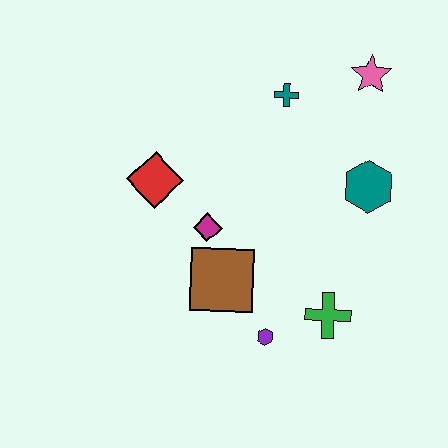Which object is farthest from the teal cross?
The purple hexagon is farthest from the teal cross.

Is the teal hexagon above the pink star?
No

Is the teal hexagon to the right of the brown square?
Yes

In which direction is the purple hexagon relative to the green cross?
The purple hexagon is to the left of the green cross.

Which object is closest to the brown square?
The magenta diamond is closest to the brown square.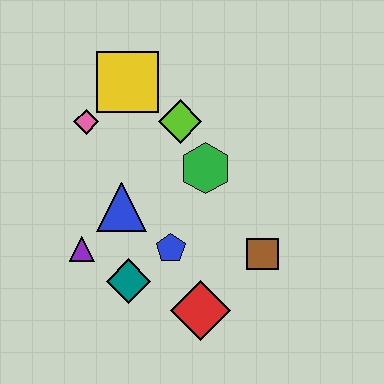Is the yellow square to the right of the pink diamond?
Yes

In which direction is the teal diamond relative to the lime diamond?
The teal diamond is below the lime diamond.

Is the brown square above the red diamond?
Yes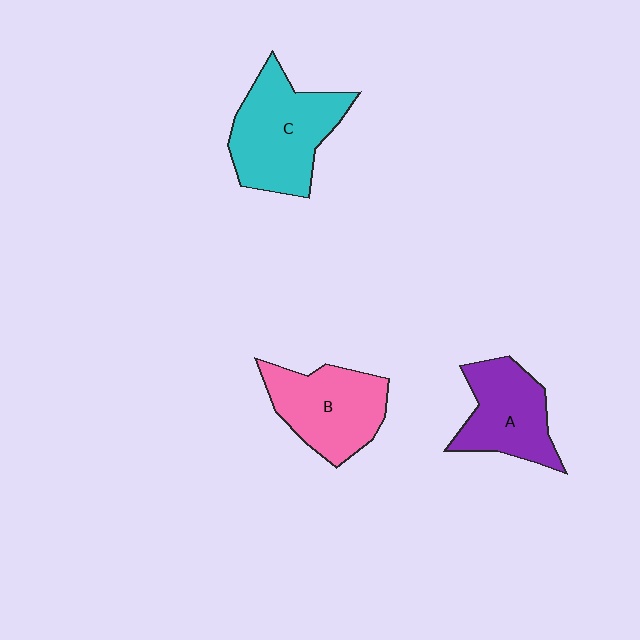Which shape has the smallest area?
Shape A (purple).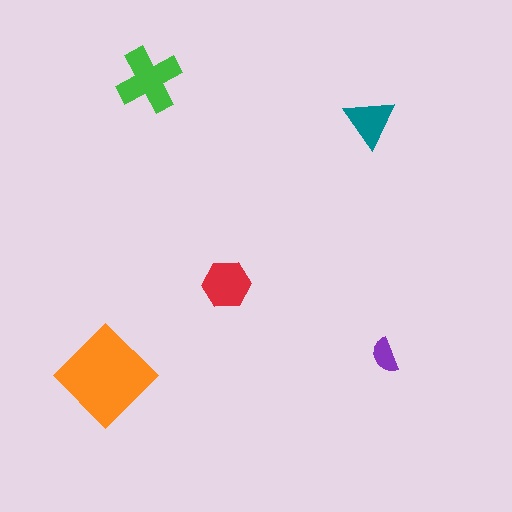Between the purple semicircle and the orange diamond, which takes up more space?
The orange diamond.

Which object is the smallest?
The purple semicircle.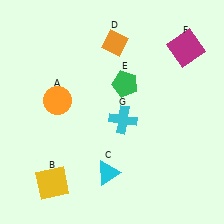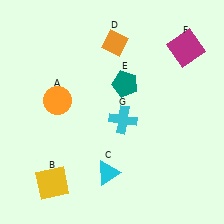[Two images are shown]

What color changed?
The pentagon (E) changed from green in Image 1 to teal in Image 2.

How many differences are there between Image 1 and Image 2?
There is 1 difference between the two images.